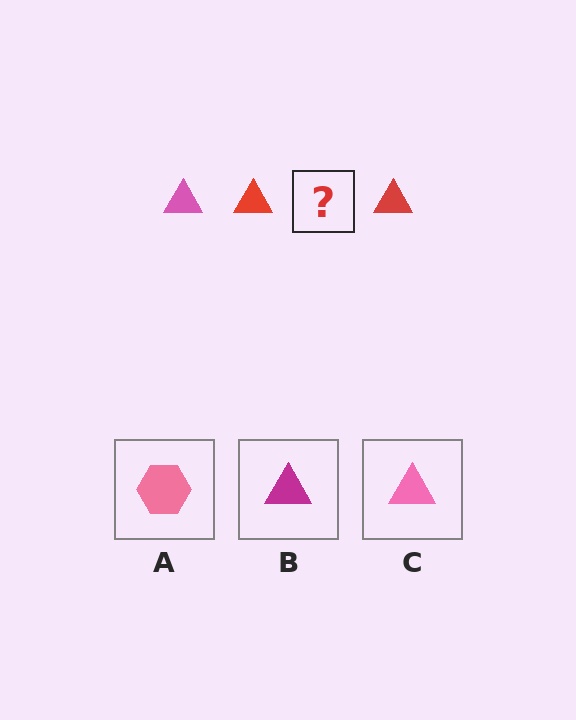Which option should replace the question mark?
Option C.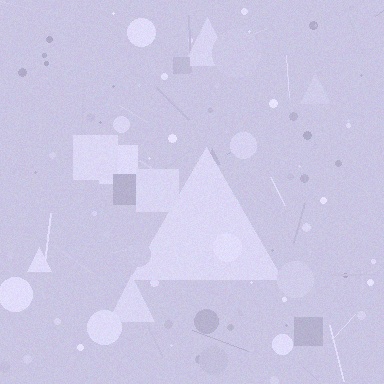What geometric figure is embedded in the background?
A triangle is embedded in the background.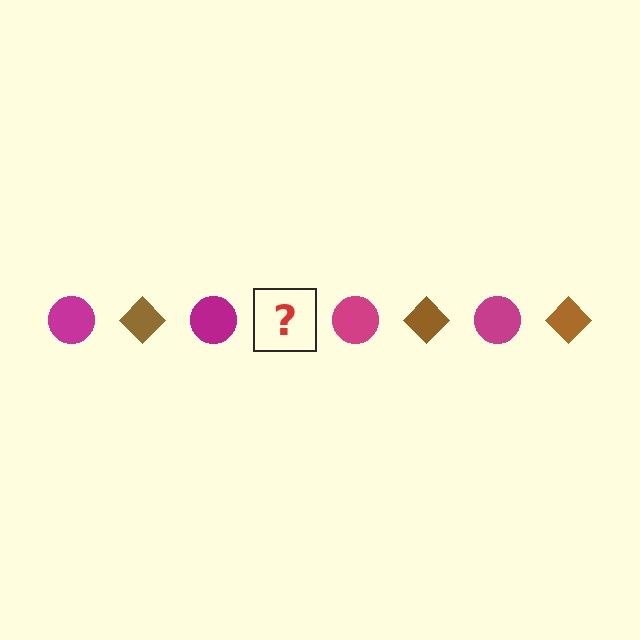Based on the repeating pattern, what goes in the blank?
The blank should be a brown diamond.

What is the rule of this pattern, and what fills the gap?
The rule is that the pattern alternates between magenta circle and brown diamond. The gap should be filled with a brown diamond.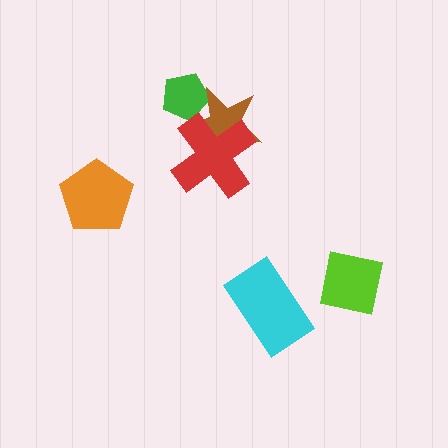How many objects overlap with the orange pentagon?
0 objects overlap with the orange pentagon.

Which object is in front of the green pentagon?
The brown star is in front of the green pentagon.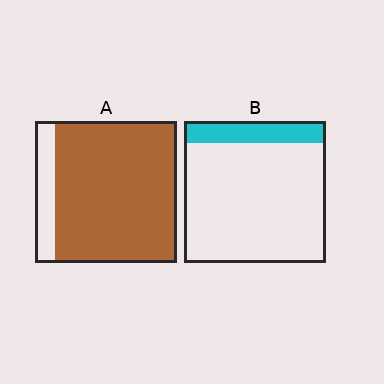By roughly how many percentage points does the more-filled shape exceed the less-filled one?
By roughly 70 percentage points (A over B).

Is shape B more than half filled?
No.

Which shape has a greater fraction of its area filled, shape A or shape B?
Shape A.